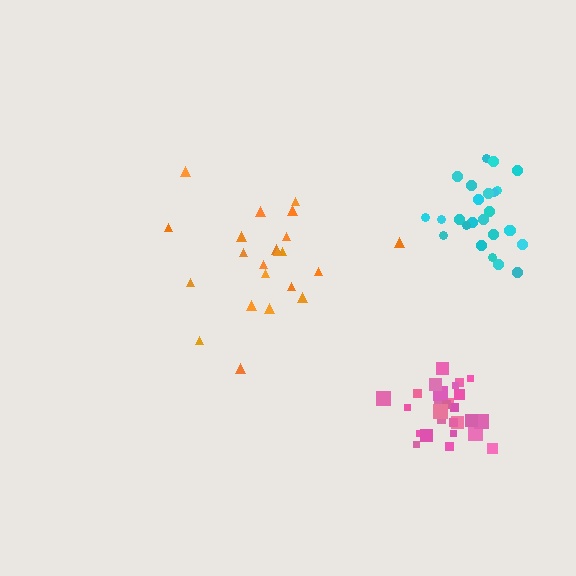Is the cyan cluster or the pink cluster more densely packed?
Pink.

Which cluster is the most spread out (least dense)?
Orange.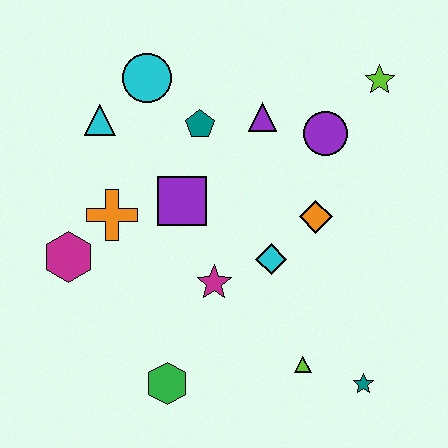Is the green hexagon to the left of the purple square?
Yes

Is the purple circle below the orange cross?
No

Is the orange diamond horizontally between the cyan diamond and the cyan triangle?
No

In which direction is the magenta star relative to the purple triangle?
The magenta star is below the purple triangle.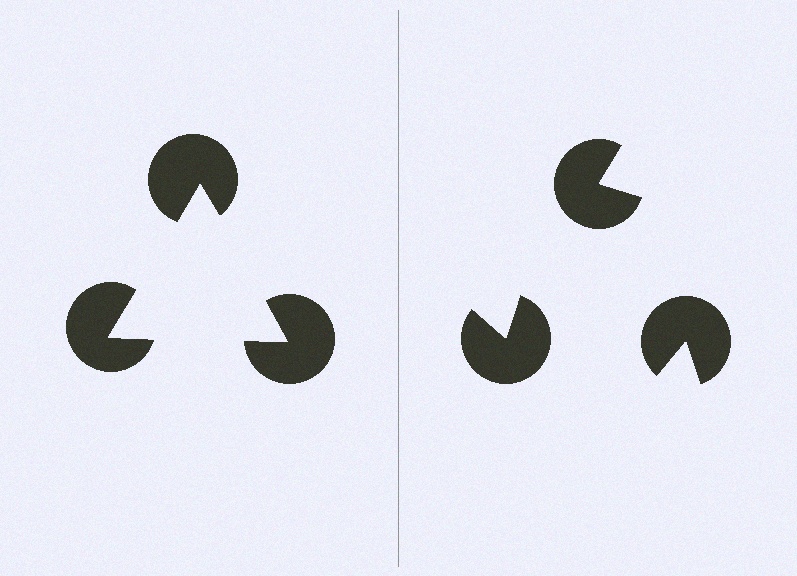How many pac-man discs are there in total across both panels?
6 — 3 on each side.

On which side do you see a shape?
An illusory triangle appears on the left side. On the right side the wedge cuts are rotated, so no coherent shape forms.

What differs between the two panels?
The pac-man discs are positioned identically on both sides; only the wedge orientations differ. On the left they align to a triangle; on the right they are misaligned.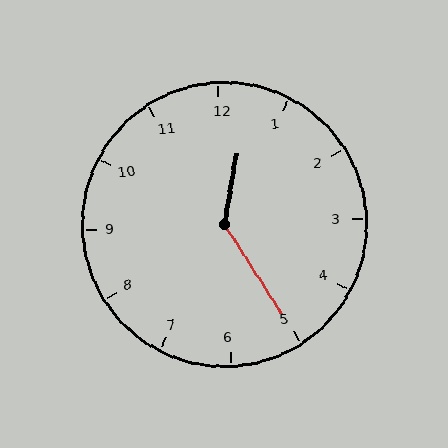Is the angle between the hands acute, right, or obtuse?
It is obtuse.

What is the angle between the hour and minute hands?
Approximately 138 degrees.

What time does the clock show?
12:25.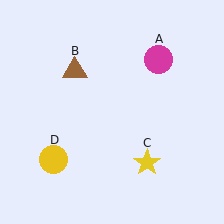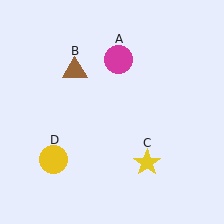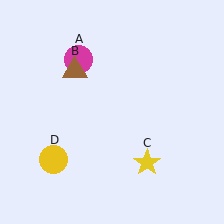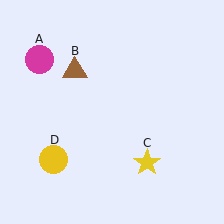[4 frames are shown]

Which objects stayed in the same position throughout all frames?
Brown triangle (object B) and yellow star (object C) and yellow circle (object D) remained stationary.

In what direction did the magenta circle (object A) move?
The magenta circle (object A) moved left.